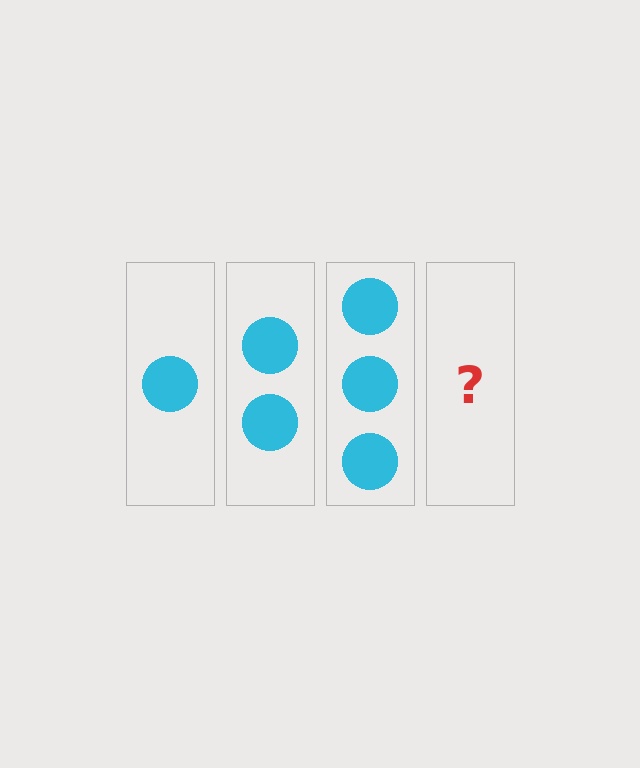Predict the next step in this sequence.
The next step is 4 circles.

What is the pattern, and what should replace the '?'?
The pattern is that each step adds one more circle. The '?' should be 4 circles.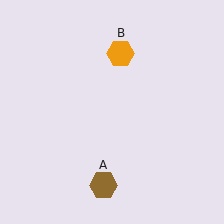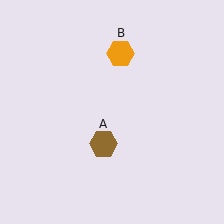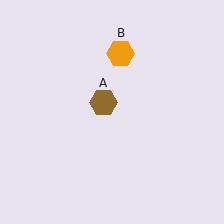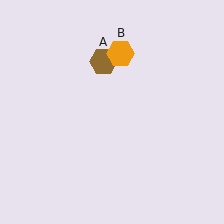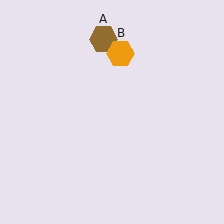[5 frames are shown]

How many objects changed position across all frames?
1 object changed position: brown hexagon (object A).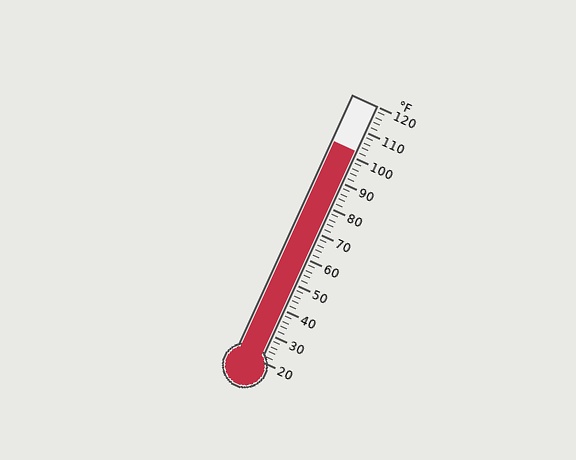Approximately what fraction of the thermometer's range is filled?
The thermometer is filled to approximately 80% of its range.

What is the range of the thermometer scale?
The thermometer scale ranges from 20°F to 120°F.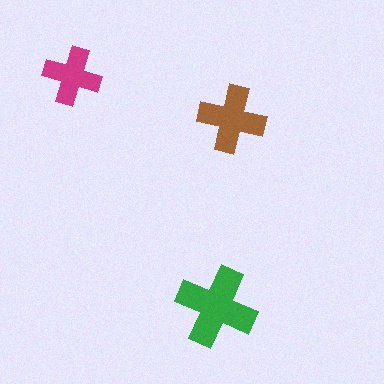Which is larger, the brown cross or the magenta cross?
The brown one.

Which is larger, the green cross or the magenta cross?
The green one.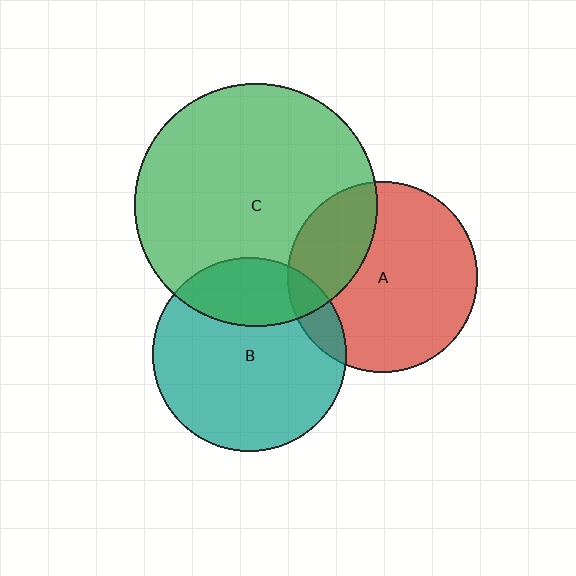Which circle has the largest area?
Circle C (green).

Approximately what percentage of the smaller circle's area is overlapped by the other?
Approximately 10%.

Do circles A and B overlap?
Yes.